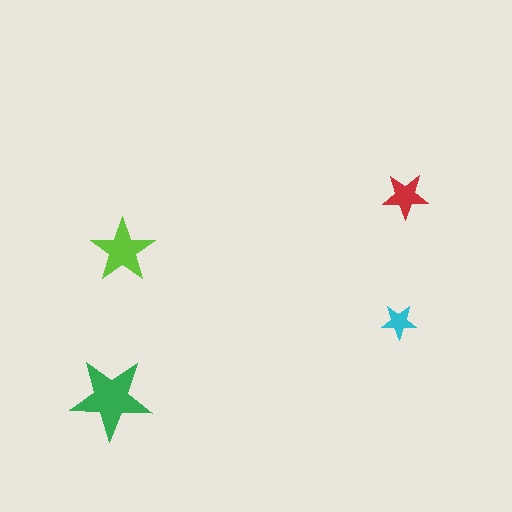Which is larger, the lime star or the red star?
The lime one.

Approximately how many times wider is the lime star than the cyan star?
About 2 times wider.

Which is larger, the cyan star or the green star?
The green one.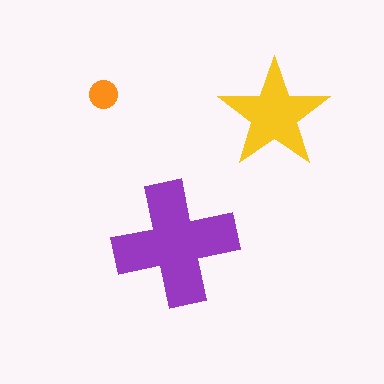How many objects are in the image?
There are 3 objects in the image.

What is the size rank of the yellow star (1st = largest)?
2nd.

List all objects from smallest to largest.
The orange circle, the yellow star, the purple cross.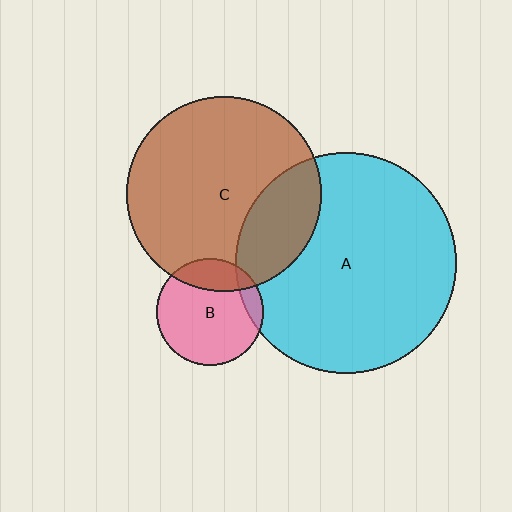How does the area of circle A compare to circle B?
Approximately 4.3 times.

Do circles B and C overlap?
Yes.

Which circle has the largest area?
Circle A (cyan).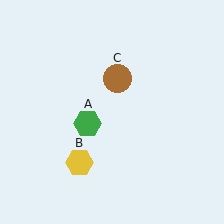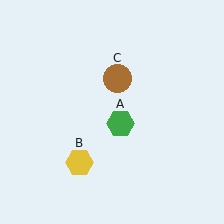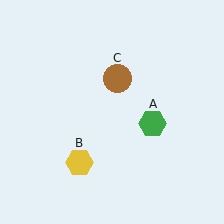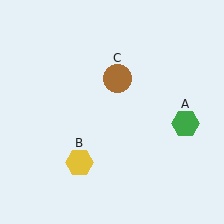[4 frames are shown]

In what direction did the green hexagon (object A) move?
The green hexagon (object A) moved right.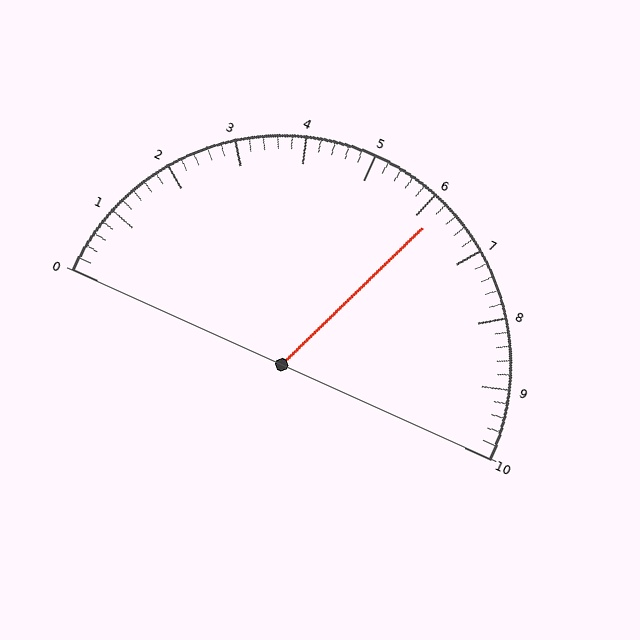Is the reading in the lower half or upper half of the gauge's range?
The reading is in the upper half of the range (0 to 10).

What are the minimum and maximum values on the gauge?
The gauge ranges from 0 to 10.